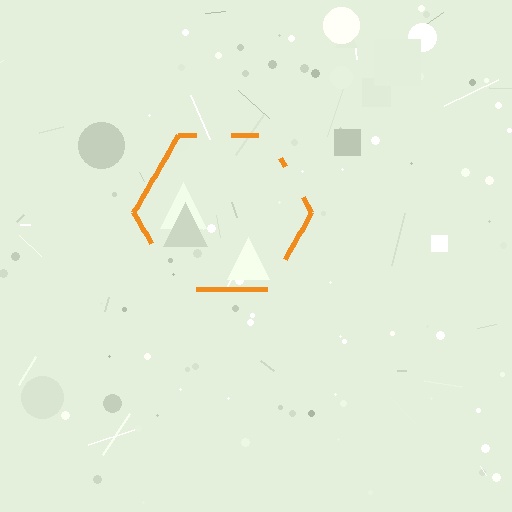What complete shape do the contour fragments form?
The contour fragments form a hexagon.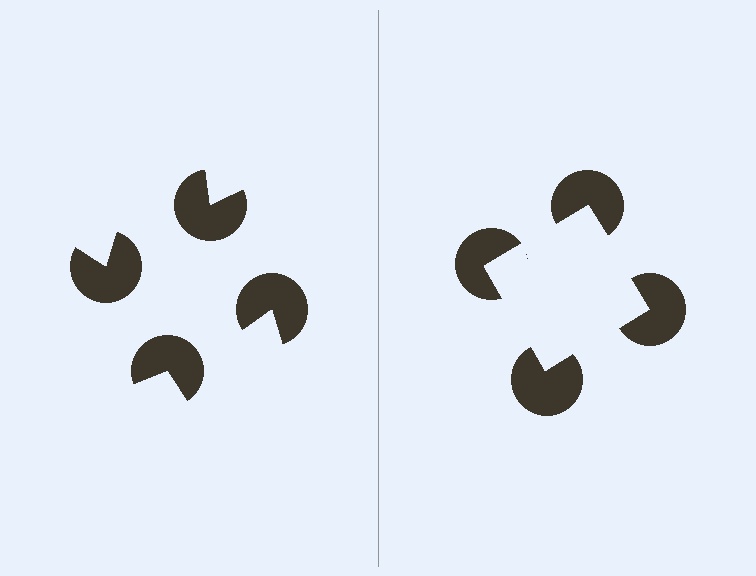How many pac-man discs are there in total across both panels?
8 — 4 on each side.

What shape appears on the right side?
An illusory square.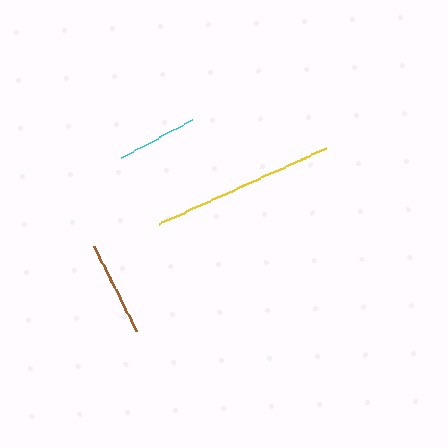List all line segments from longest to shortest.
From longest to shortest: yellow, brown, cyan.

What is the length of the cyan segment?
The cyan segment is approximately 81 pixels long.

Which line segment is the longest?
The yellow line is the longest at approximately 184 pixels.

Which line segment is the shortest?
The cyan line is the shortest at approximately 81 pixels.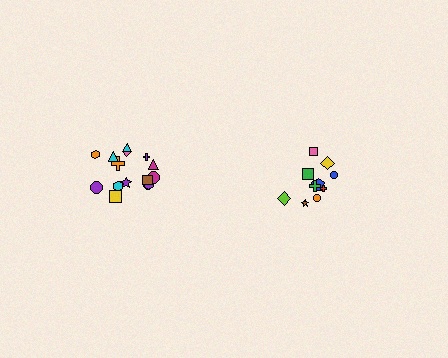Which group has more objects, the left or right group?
The left group.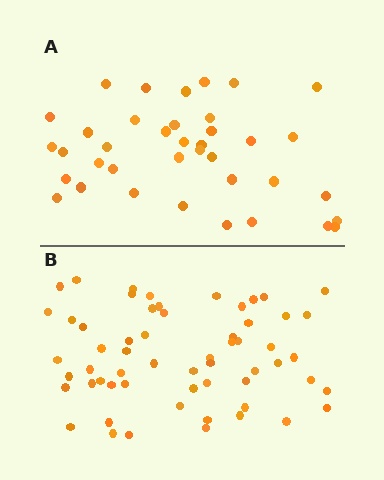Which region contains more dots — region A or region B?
Region B (the bottom region) has more dots.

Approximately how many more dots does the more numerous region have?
Region B has approximately 20 more dots than region A.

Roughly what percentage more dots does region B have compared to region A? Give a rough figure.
About 55% more.